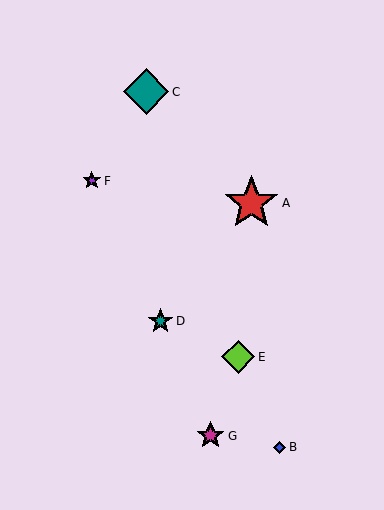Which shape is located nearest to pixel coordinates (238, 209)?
The red star (labeled A) at (251, 203) is nearest to that location.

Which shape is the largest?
The red star (labeled A) is the largest.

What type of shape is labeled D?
Shape D is a teal star.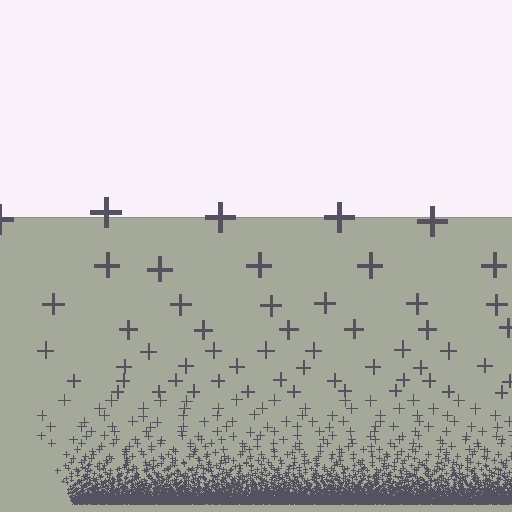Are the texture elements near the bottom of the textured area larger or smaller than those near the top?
Smaller. The gradient is inverted — elements near the bottom are smaller and denser.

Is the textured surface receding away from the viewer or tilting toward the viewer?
The surface appears to tilt toward the viewer. Texture elements get larger and sparser toward the top.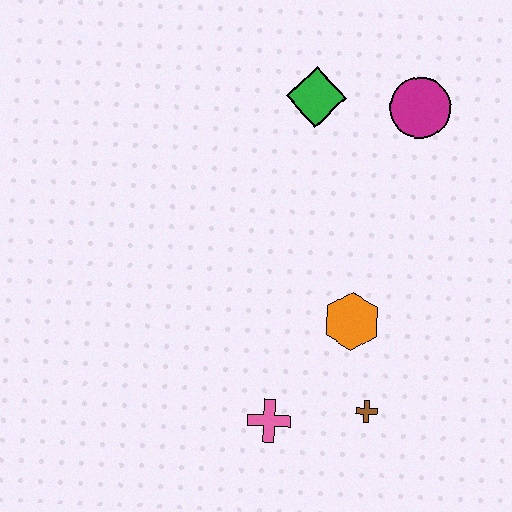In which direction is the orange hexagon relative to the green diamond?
The orange hexagon is below the green diamond.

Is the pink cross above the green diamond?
No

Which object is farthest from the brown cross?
The green diamond is farthest from the brown cross.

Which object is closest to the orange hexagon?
The brown cross is closest to the orange hexagon.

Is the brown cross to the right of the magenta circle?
No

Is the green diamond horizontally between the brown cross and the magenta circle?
No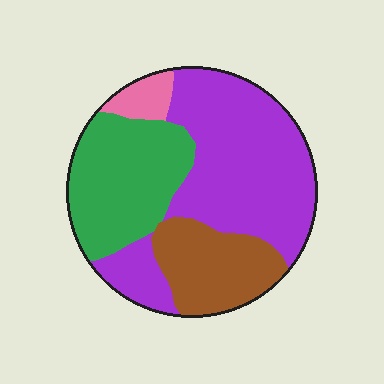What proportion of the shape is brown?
Brown covers roughly 20% of the shape.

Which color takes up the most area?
Purple, at roughly 50%.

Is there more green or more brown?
Green.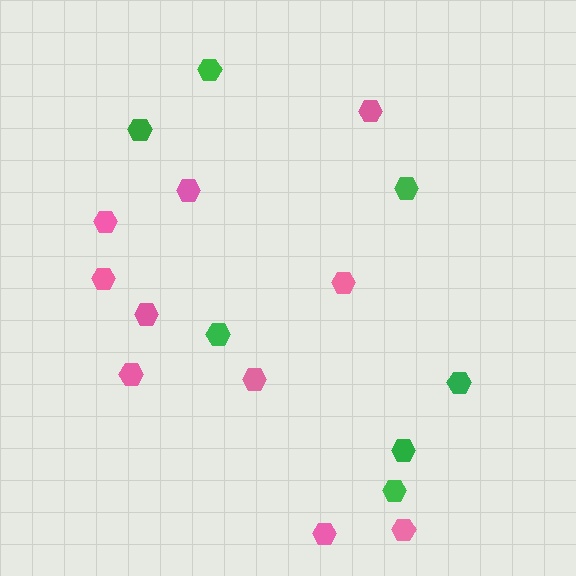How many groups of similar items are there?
There are 2 groups: one group of green hexagons (7) and one group of pink hexagons (10).